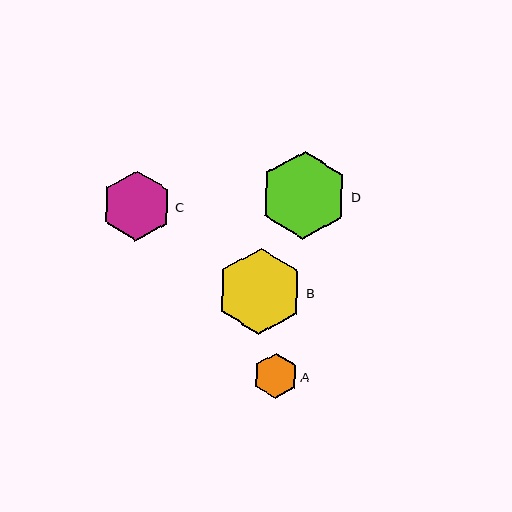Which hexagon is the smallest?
Hexagon A is the smallest with a size of approximately 45 pixels.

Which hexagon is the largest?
Hexagon D is the largest with a size of approximately 88 pixels.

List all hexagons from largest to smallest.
From largest to smallest: D, B, C, A.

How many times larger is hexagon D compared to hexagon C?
Hexagon D is approximately 1.3 times the size of hexagon C.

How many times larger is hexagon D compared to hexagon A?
Hexagon D is approximately 2.0 times the size of hexagon A.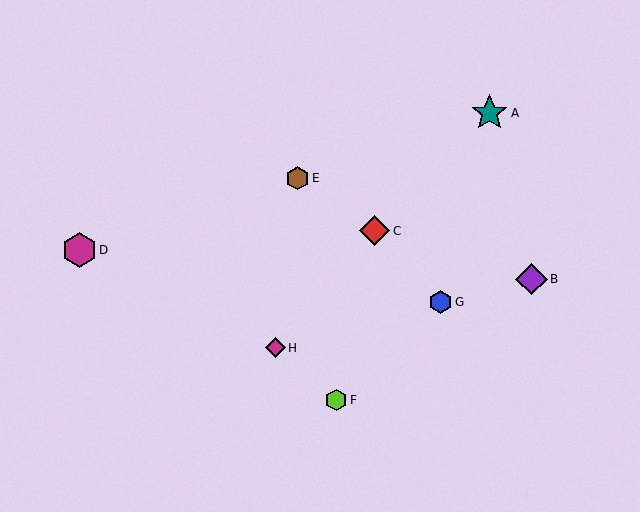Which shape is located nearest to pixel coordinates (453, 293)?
The blue hexagon (labeled G) at (441, 302) is nearest to that location.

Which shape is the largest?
The teal star (labeled A) is the largest.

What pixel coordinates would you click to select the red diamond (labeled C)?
Click at (375, 231) to select the red diamond C.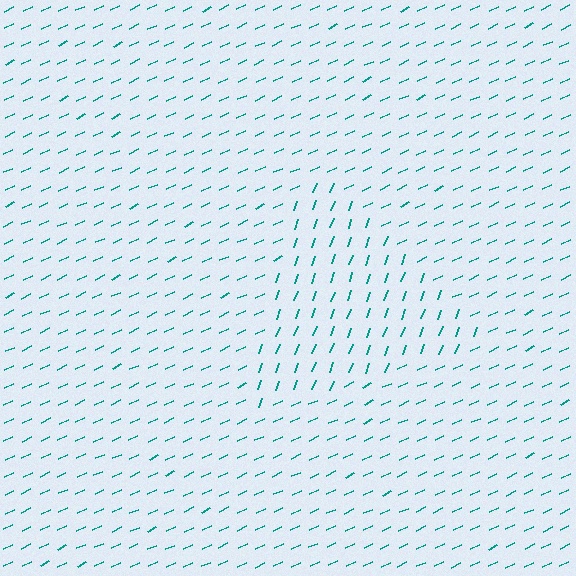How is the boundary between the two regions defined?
The boundary is defined purely by a change in line orientation (approximately 45 degrees difference). All lines are the same color and thickness.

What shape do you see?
I see a triangle.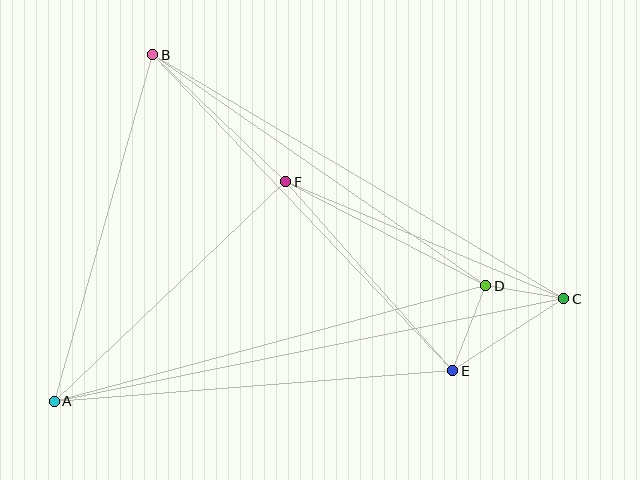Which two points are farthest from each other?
Points A and C are farthest from each other.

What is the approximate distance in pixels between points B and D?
The distance between B and D is approximately 406 pixels.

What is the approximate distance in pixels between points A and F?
The distance between A and F is approximately 319 pixels.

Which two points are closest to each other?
Points C and D are closest to each other.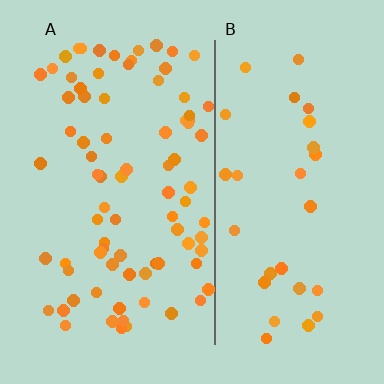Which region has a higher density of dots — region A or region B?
A (the left).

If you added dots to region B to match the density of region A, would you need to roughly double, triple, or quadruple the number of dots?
Approximately triple.